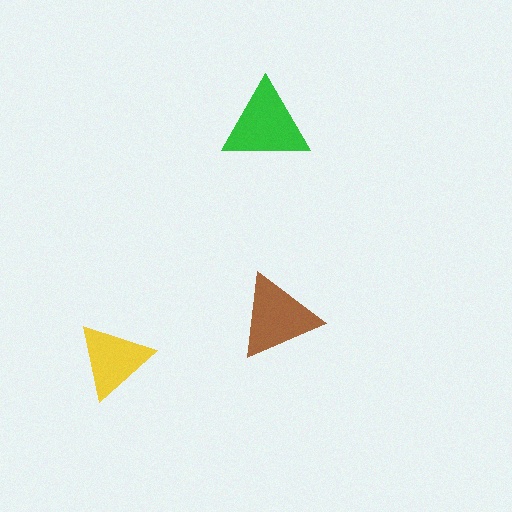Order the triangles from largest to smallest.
the green one, the brown one, the yellow one.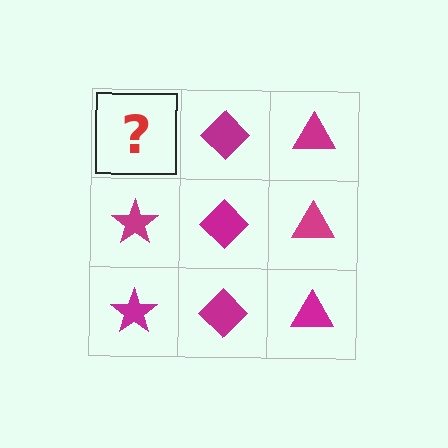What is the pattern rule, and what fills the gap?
The rule is that each column has a consistent shape. The gap should be filled with a magenta star.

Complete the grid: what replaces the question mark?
The question mark should be replaced with a magenta star.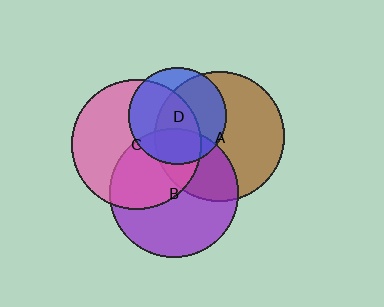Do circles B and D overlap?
Yes.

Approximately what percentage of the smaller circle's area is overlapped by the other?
Approximately 25%.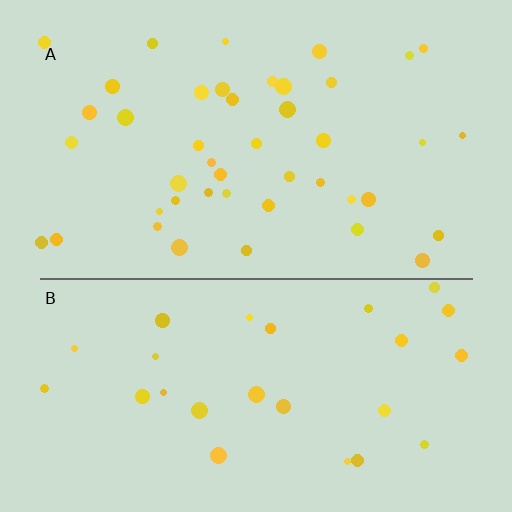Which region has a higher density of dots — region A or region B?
A (the top).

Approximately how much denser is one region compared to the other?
Approximately 1.6× — region A over region B.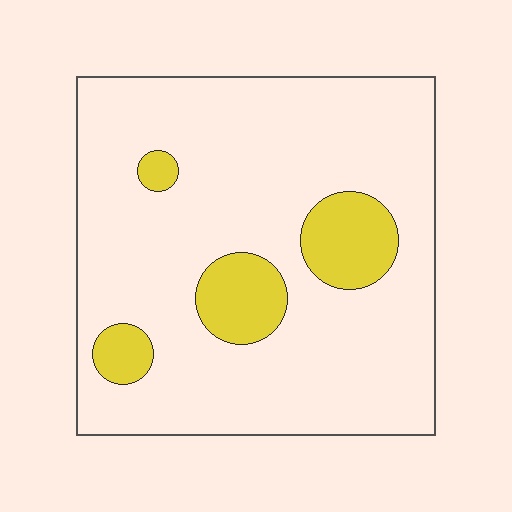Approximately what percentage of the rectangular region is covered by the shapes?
Approximately 15%.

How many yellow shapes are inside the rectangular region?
4.